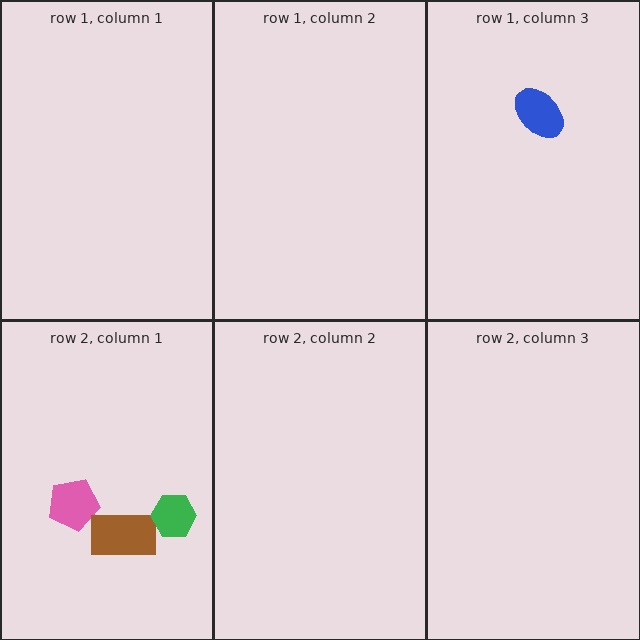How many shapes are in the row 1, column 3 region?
1.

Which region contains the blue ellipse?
The row 1, column 3 region.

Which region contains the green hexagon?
The row 2, column 1 region.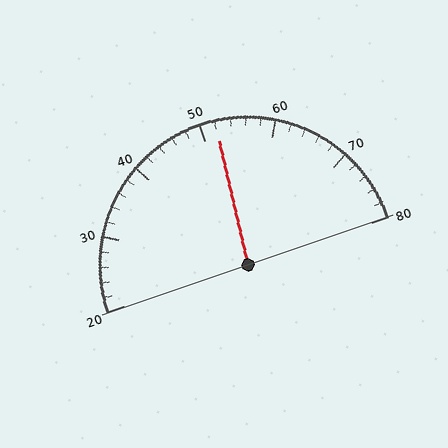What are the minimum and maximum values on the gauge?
The gauge ranges from 20 to 80.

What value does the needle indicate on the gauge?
The needle indicates approximately 52.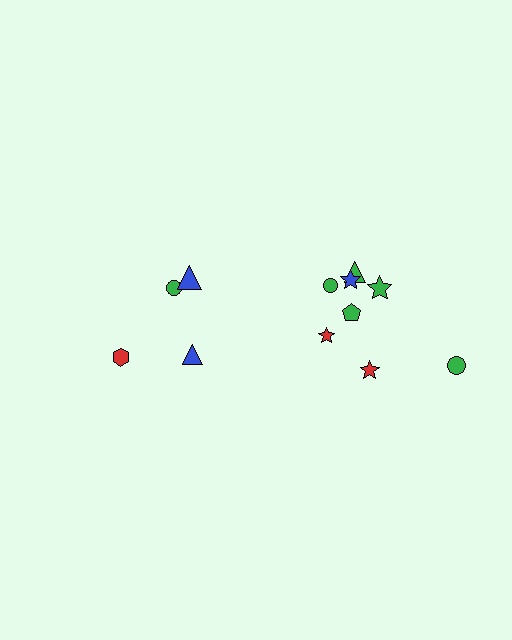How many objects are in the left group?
There are 4 objects.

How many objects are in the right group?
There are 8 objects.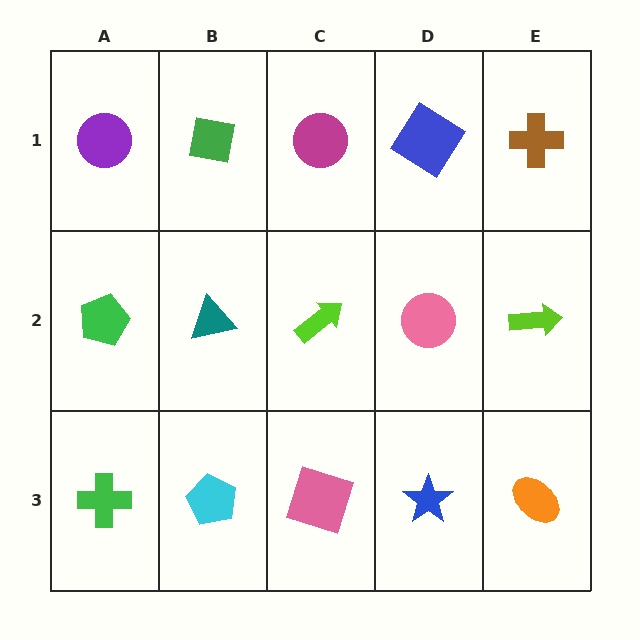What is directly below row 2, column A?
A green cross.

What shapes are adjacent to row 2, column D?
A blue diamond (row 1, column D), a blue star (row 3, column D), a lime arrow (row 2, column C), a lime arrow (row 2, column E).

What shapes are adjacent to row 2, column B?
A green square (row 1, column B), a cyan pentagon (row 3, column B), a green pentagon (row 2, column A), a lime arrow (row 2, column C).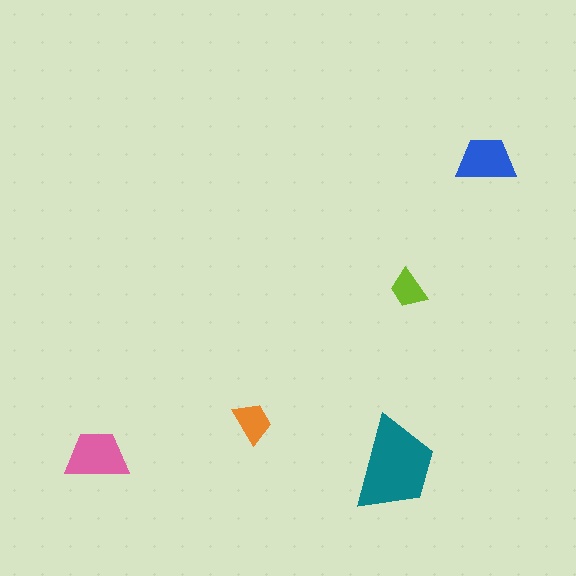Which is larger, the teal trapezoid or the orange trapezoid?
The teal one.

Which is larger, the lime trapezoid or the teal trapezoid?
The teal one.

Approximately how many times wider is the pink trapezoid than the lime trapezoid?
About 1.5 times wider.